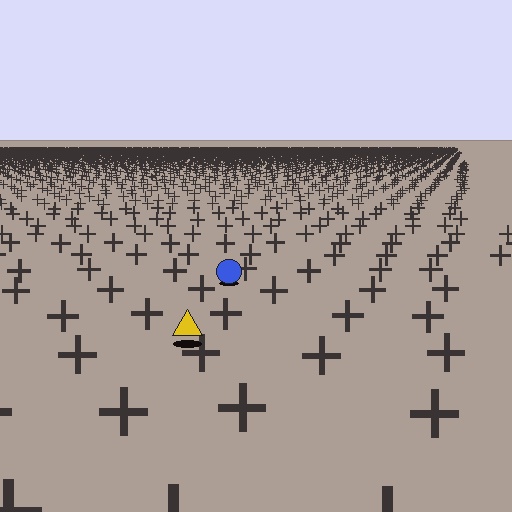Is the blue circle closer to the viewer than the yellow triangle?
No. The yellow triangle is closer — you can tell from the texture gradient: the ground texture is coarser near it.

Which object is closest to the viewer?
The yellow triangle is closest. The texture marks near it are larger and more spread out.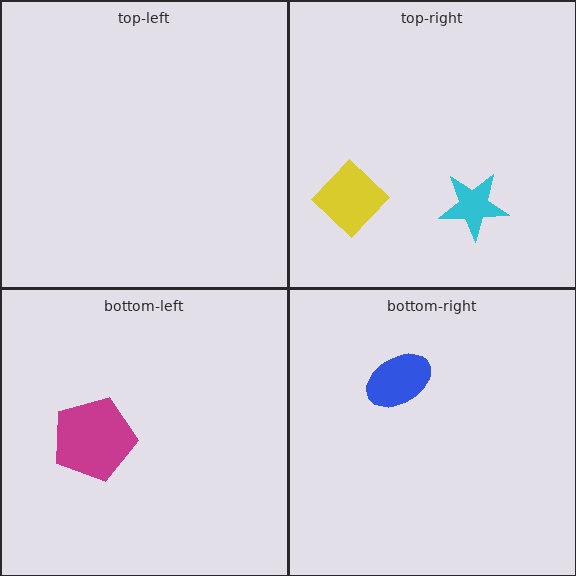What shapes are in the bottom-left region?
The magenta pentagon.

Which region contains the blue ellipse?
The bottom-right region.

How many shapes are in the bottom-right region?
1.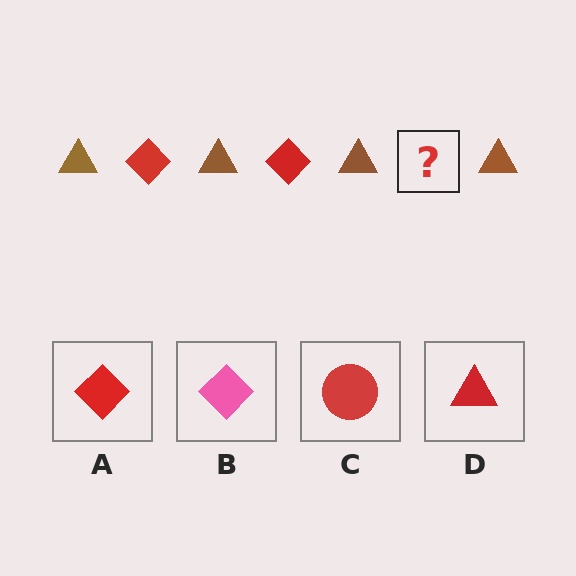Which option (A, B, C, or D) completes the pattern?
A.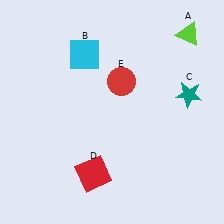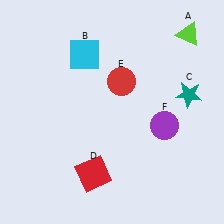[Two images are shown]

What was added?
A purple circle (F) was added in Image 2.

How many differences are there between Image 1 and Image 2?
There is 1 difference between the two images.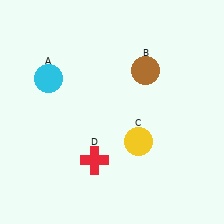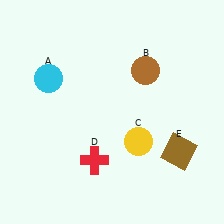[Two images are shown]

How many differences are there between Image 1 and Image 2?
There is 1 difference between the two images.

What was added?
A brown square (E) was added in Image 2.